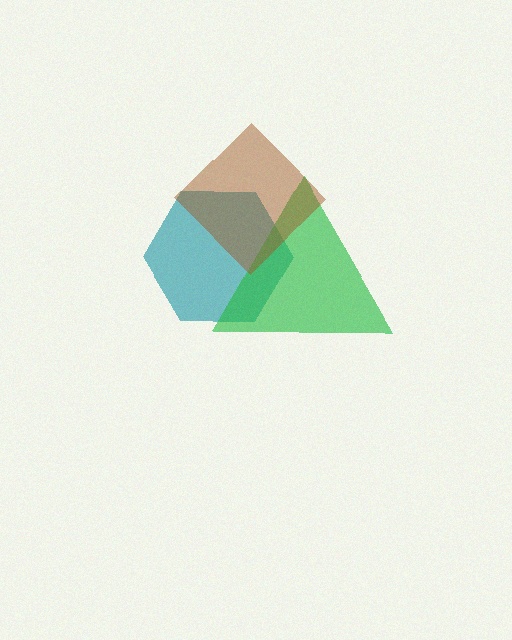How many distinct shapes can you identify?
There are 3 distinct shapes: a teal hexagon, a green triangle, a brown diamond.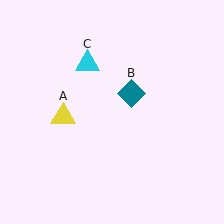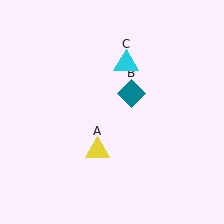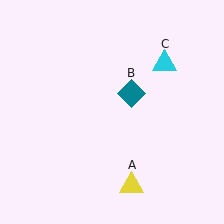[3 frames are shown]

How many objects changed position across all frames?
2 objects changed position: yellow triangle (object A), cyan triangle (object C).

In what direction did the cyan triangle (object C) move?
The cyan triangle (object C) moved right.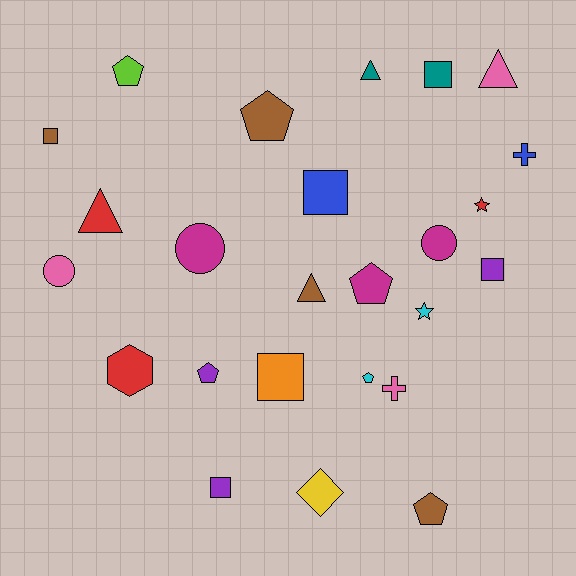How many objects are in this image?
There are 25 objects.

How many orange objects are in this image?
There is 1 orange object.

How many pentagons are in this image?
There are 6 pentagons.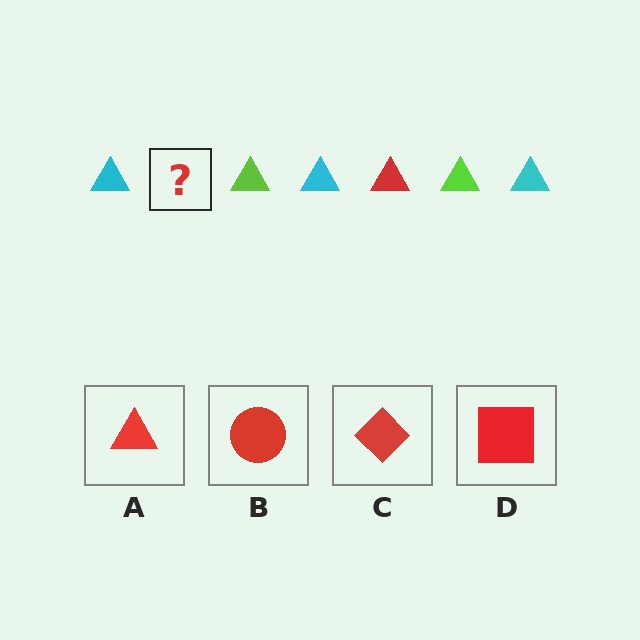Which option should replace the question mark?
Option A.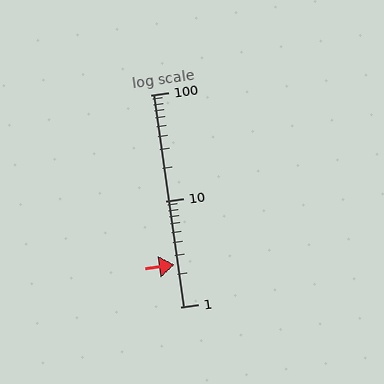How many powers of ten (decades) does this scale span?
The scale spans 2 decades, from 1 to 100.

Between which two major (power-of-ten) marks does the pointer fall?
The pointer is between 1 and 10.